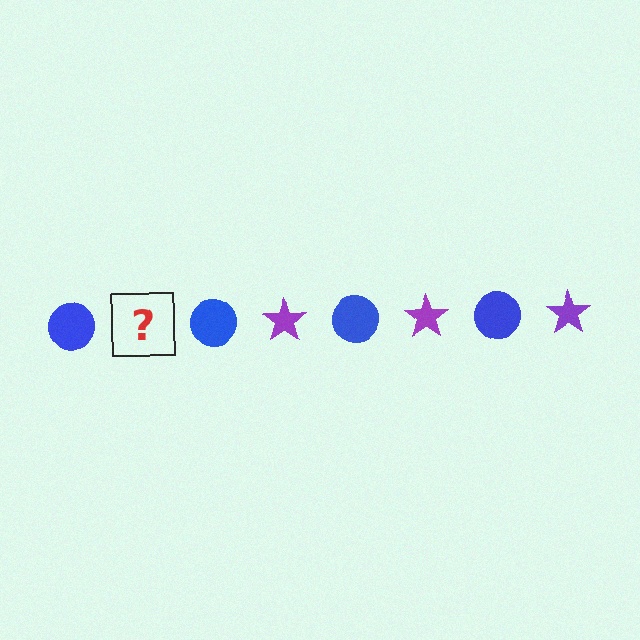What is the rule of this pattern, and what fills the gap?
The rule is that the pattern alternates between blue circle and purple star. The gap should be filled with a purple star.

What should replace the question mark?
The question mark should be replaced with a purple star.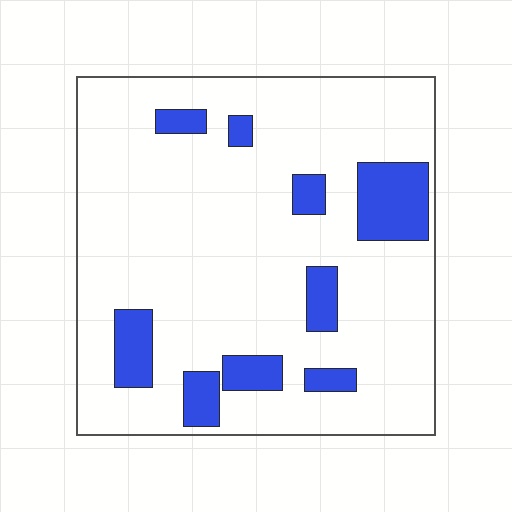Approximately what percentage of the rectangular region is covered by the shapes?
Approximately 15%.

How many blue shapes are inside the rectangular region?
9.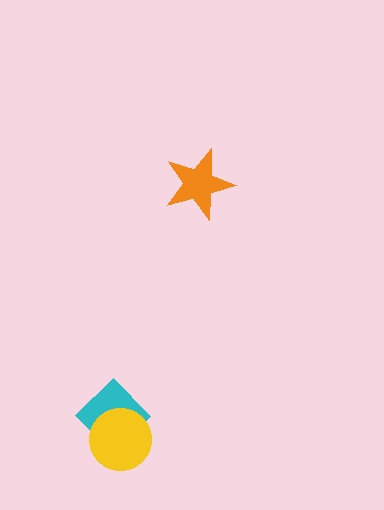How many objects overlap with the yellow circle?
1 object overlaps with the yellow circle.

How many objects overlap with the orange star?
0 objects overlap with the orange star.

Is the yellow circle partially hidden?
No, no other shape covers it.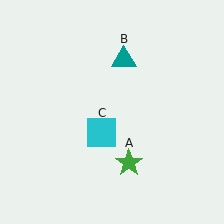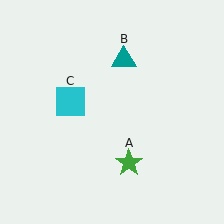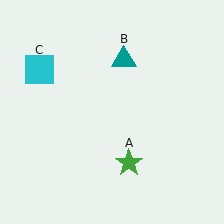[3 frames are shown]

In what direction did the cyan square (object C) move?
The cyan square (object C) moved up and to the left.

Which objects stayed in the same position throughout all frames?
Green star (object A) and teal triangle (object B) remained stationary.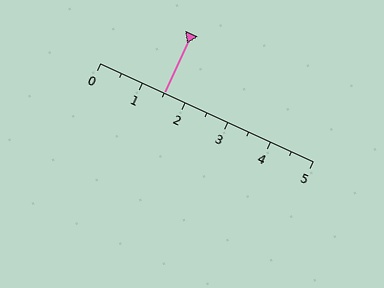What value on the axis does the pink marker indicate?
The marker indicates approximately 1.5.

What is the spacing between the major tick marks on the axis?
The major ticks are spaced 1 apart.